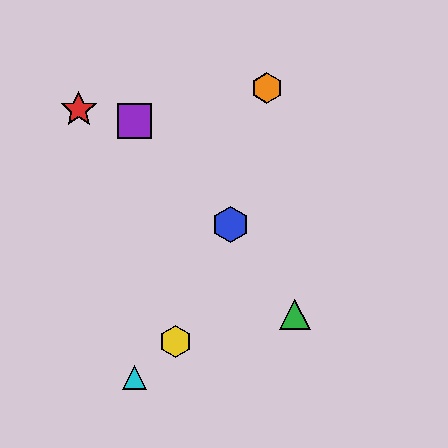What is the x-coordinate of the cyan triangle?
The cyan triangle is at x≈135.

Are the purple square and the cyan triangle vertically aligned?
Yes, both are at x≈135.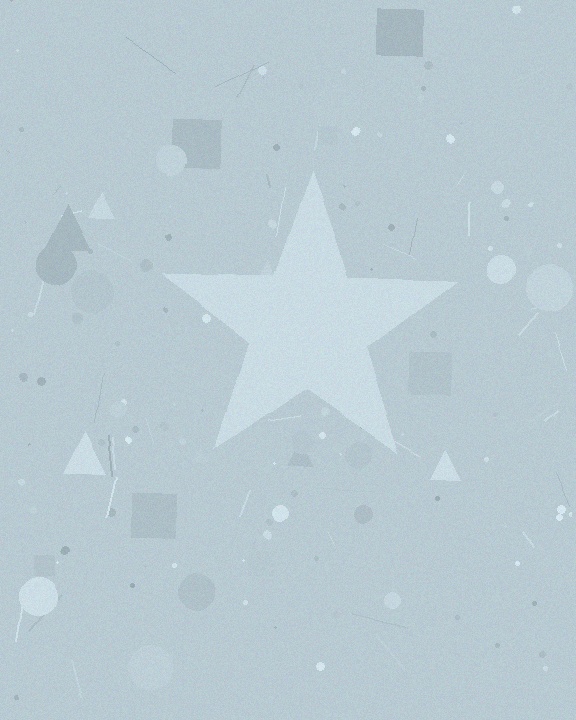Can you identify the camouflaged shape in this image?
The camouflaged shape is a star.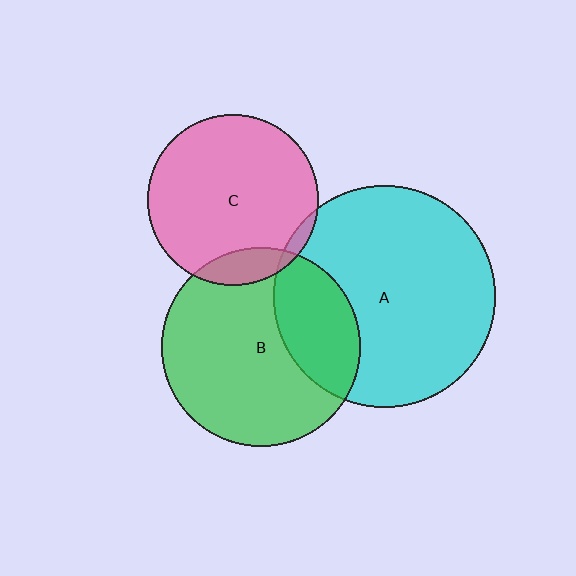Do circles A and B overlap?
Yes.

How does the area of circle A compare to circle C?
Approximately 1.7 times.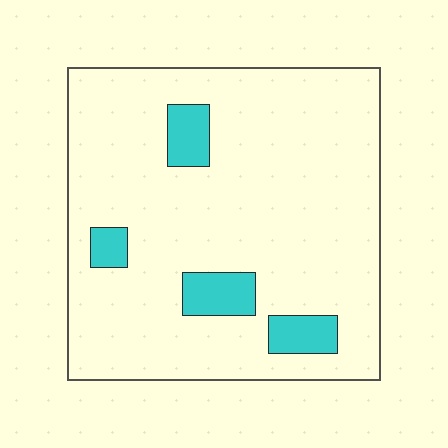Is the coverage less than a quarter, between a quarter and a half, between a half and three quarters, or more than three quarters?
Less than a quarter.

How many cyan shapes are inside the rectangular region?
4.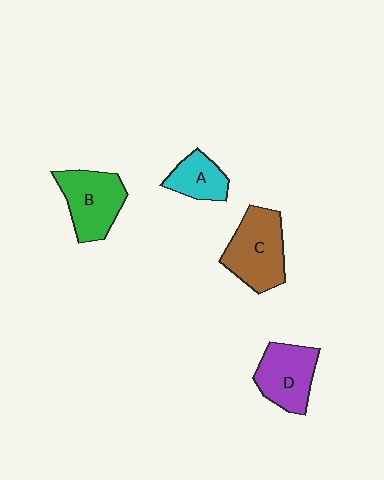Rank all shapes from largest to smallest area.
From largest to smallest: C (brown), B (green), D (purple), A (cyan).